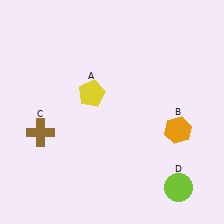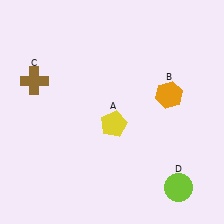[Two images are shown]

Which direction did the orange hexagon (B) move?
The orange hexagon (B) moved up.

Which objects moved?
The objects that moved are: the yellow pentagon (A), the orange hexagon (B), the brown cross (C).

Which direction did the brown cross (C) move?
The brown cross (C) moved up.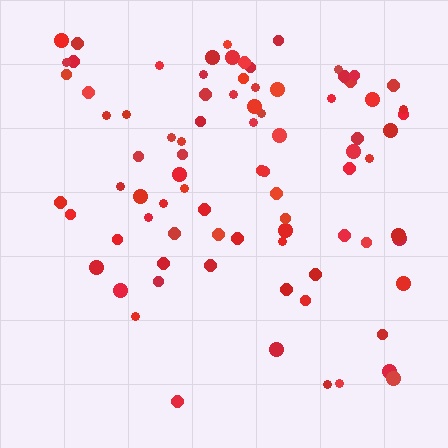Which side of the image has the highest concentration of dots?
The top.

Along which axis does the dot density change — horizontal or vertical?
Vertical.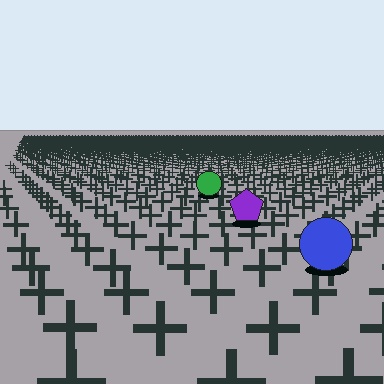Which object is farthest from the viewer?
The green circle is farthest from the viewer. It appears smaller and the ground texture around it is denser.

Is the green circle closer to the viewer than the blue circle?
No. The blue circle is closer — you can tell from the texture gradient: the ground texture is coarser near it.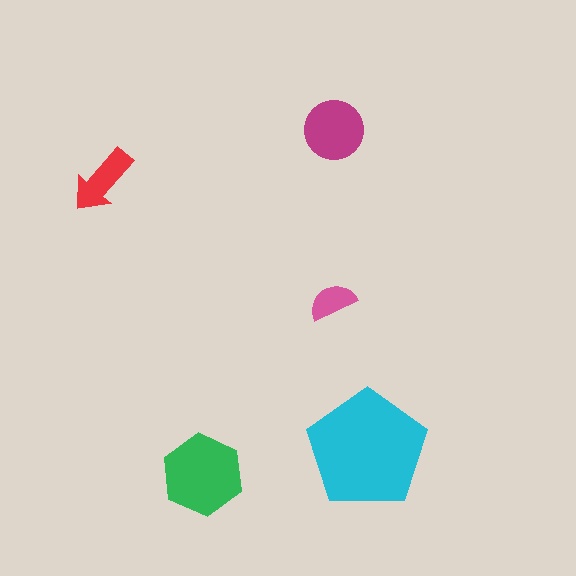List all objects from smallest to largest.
The pink semicircle, the red arrow, the magenta circle, the green hexagon, the cyan pentagon.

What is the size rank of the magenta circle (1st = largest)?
3rd.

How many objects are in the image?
There are 5 objects in the image.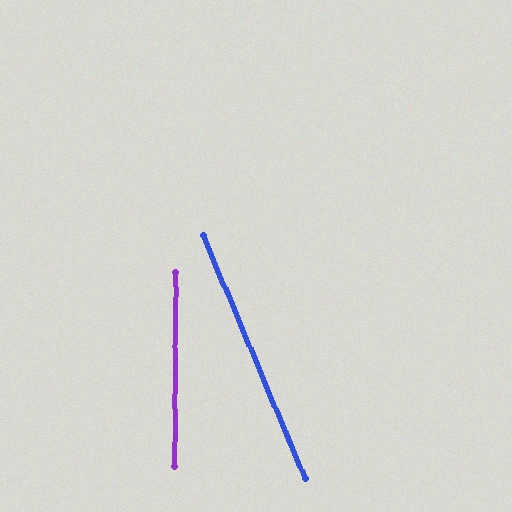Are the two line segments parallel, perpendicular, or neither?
Neither parallel nor perpendicular — they differ by about 23°.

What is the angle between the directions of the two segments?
Approximately 23 degrees.